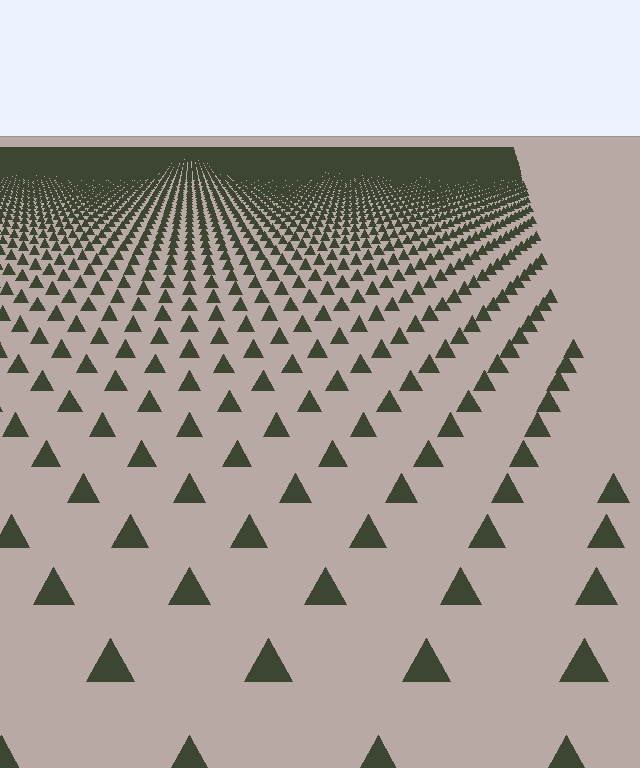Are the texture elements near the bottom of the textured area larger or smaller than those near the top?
Larger. Near the bottom, elements are closer to the viewer and appear at a bigger on-screen size.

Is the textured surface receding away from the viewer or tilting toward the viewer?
The surface is receding away from the viewer. Texture elements get smaller and denser toward the top.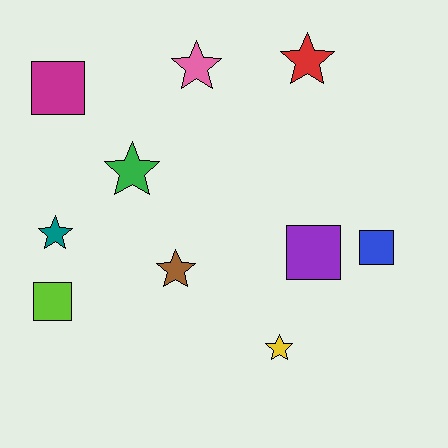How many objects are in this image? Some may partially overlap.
There are 10 objects.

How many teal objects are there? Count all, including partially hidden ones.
There is 1 teal object.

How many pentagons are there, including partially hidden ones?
There are no pentagons.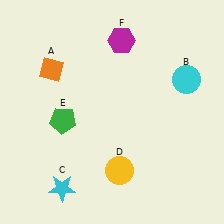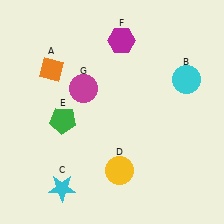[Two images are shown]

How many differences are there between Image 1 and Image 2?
There is 1 difference between the two images.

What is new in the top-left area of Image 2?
A magenta circle (G) was added in the top-left area of Image 2.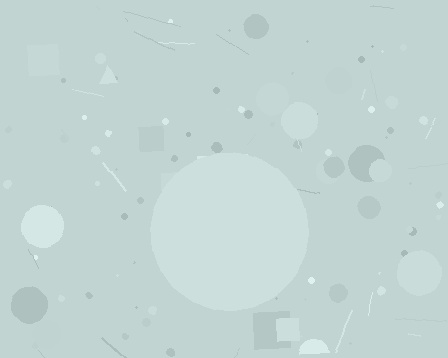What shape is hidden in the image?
A circle is hidden in the image.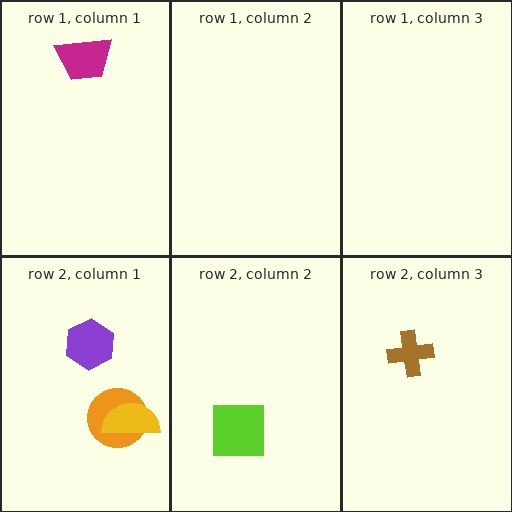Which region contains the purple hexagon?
The row 2, column 1 region.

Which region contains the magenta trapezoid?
The row 1, column 1 region.